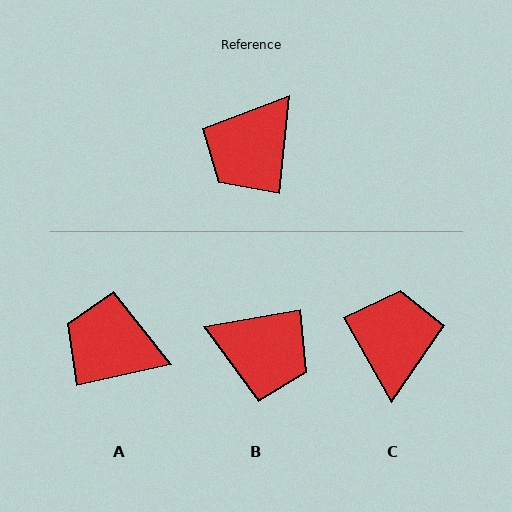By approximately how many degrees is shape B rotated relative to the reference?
Approximately 105 degrees counter-clockwise.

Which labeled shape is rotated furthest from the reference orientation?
C, about 145 degrees away.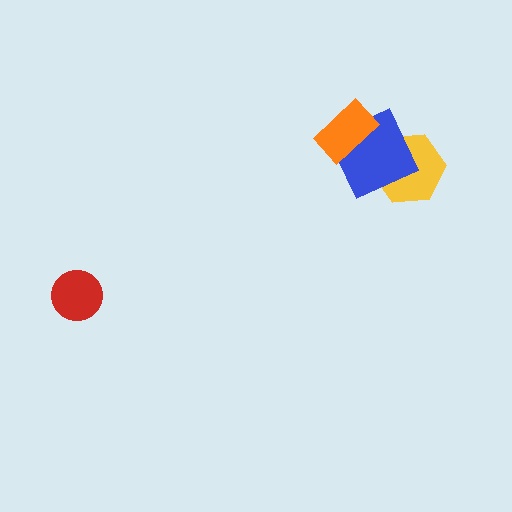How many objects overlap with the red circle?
0 objects overlap with the red circle.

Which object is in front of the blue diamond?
The orange rectangle is in front of the blue diamond.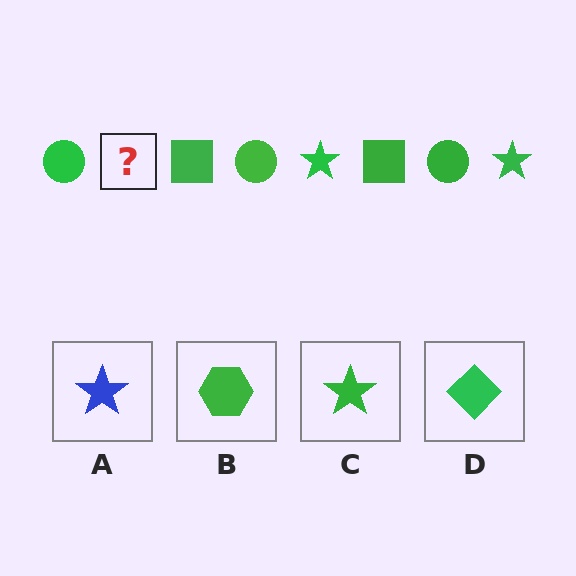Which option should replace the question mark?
Option C.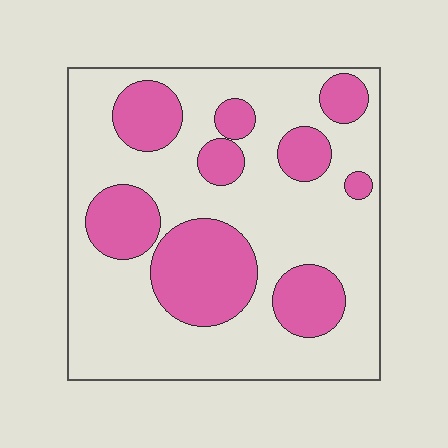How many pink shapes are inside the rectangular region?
9.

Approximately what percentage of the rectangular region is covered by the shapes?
Approximately 30%.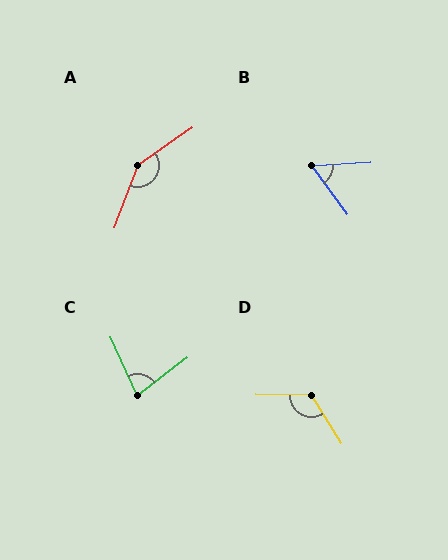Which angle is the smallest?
B, at approximately 58 degrees.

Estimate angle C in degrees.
Approximately 77 degrees.